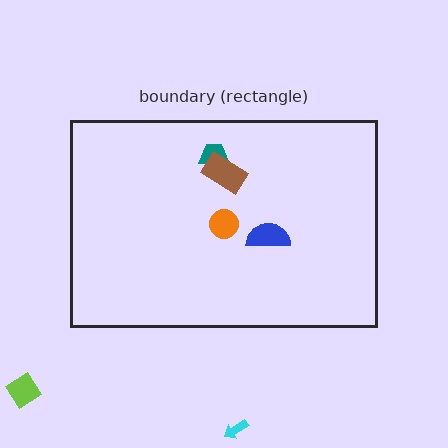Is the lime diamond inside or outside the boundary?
Outside.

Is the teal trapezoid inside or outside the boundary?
Inside.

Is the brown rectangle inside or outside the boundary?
Inside.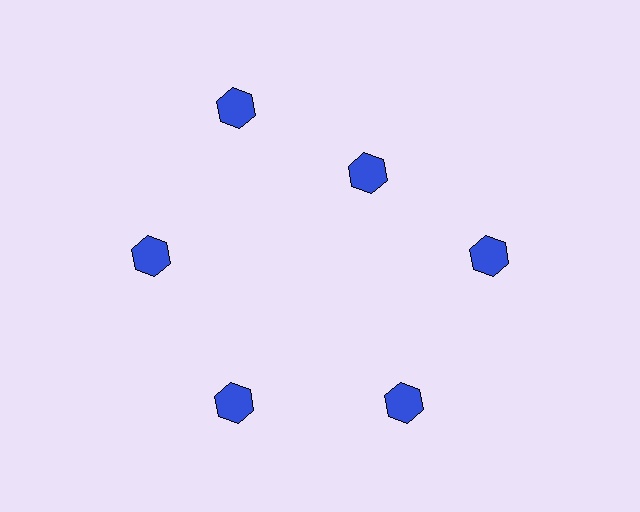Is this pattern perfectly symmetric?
No. The 6 blue hexagons are arranged in a ring, but one element near the 1 o'clock position is pulled inward toward the center, breaking the 6-fold rotational symmetry.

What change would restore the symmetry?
The symmetry would be restored by moving it outward, back onto the ring so that all 6 hexagons sit at equal angles and equal distance from the center.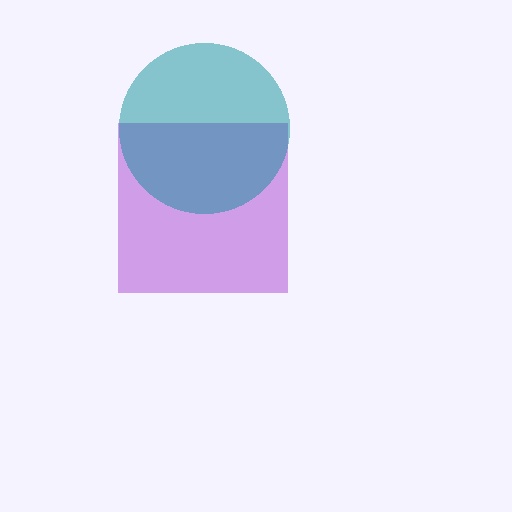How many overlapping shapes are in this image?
There are 2 overlapping shapes in the image.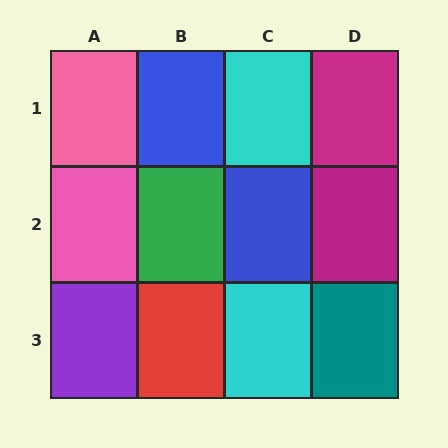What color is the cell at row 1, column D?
Magenta.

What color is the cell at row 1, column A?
Pink.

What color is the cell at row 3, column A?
Purple.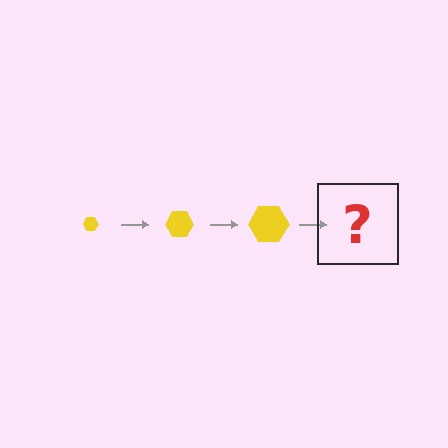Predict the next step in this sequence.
The next step is a yellow hexagon, larger than the previous one.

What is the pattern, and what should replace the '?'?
The pattern is that the hexagon gets progressively larger each step. The '?' should be a yellow hexagon, larger than the previous one.